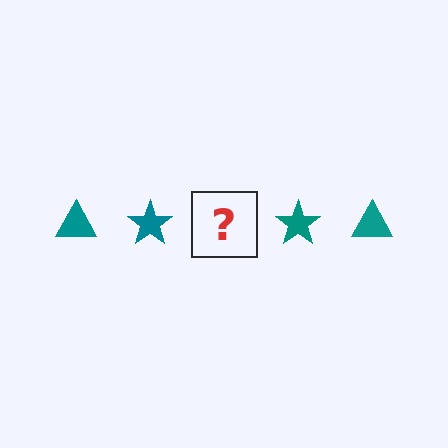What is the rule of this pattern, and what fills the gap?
The rule is that the pattern cycles through triangle, star shapes in teal. The gap should be filled with a teal triangle.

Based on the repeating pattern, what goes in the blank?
The blank should be a teal triangle.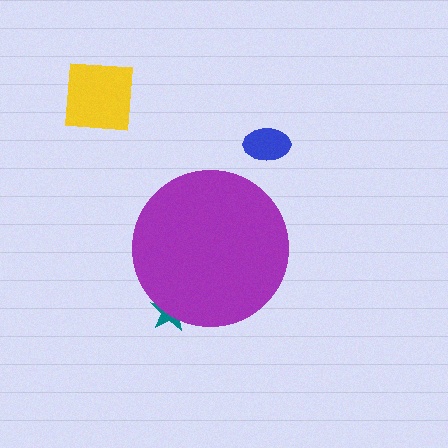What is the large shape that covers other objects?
A purple circle.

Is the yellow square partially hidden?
No, the yellow square is fully visible.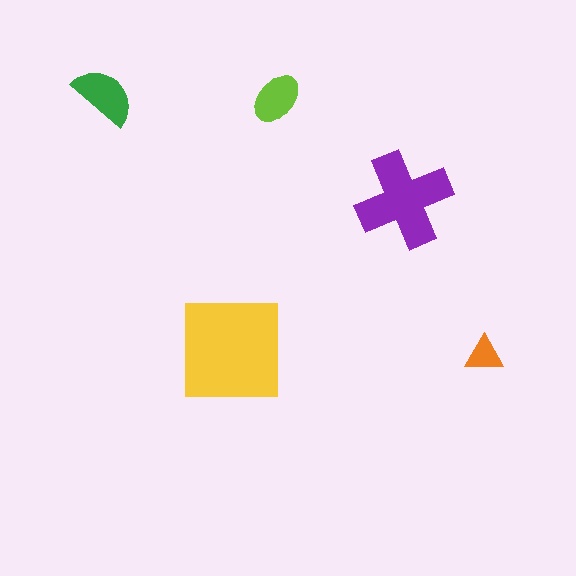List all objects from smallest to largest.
The orange triangle, the lime ellipse, the green semicircle, the purple cross, the yellow square.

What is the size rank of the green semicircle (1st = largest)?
3rd.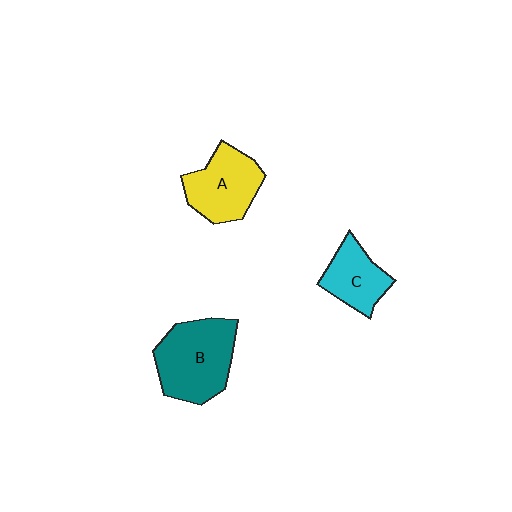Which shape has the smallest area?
Shape C (cyan).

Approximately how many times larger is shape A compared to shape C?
Approximately 1.3 times.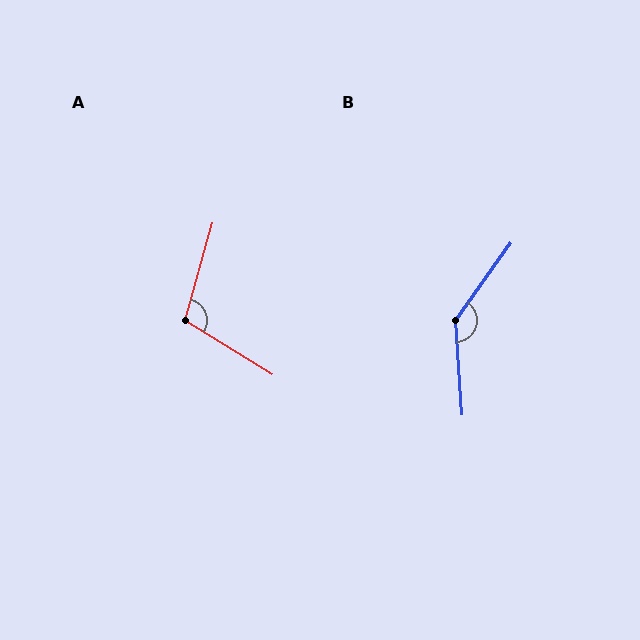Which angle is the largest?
B, at approximately 140 degrees.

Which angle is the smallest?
A, at approximately 106 degrees.